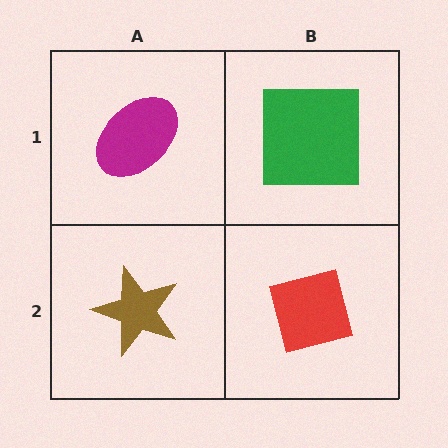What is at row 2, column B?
A red square.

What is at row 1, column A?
A magenta ellipse.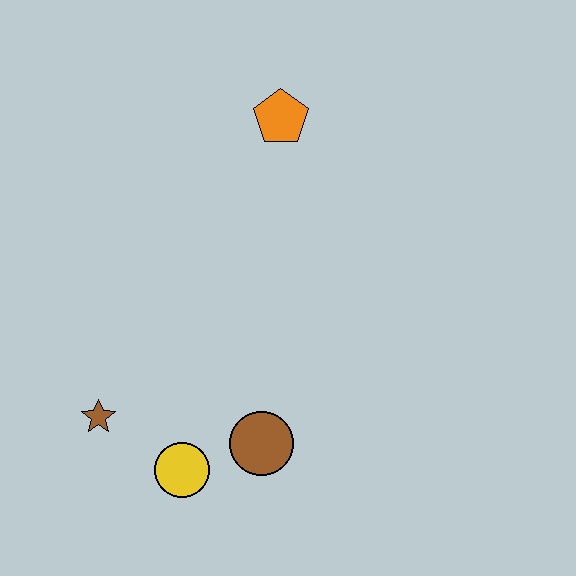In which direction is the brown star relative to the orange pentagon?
The brown star is below the orange pentagon.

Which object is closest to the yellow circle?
The brown circle is closest to the yellow circle.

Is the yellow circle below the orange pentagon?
Yes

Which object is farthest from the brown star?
The orange pentagon is farthest from the brown star.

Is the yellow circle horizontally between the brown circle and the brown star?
Yes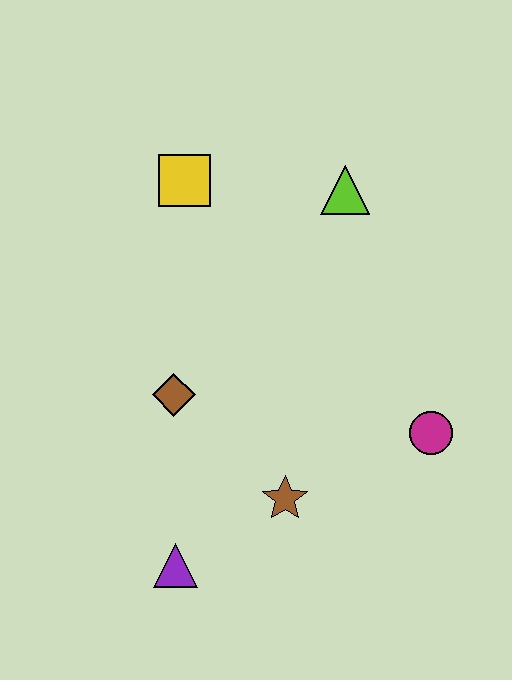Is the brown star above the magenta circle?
No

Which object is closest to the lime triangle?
The yellow square is closest to the lime triangle.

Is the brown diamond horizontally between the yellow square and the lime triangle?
No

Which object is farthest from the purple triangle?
The lime triangle is farthest from the purple triangle.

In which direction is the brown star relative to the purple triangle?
The brown star is to the right of the purple triangle.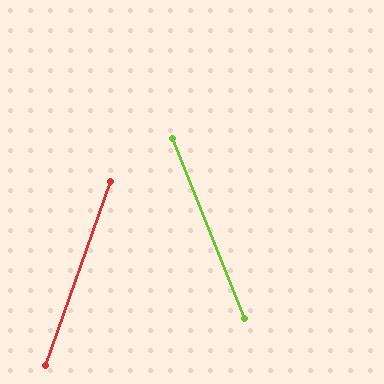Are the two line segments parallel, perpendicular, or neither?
Neither parallel nor perpendicular — they differ by about 41°.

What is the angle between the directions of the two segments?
Approximately 41 degrees.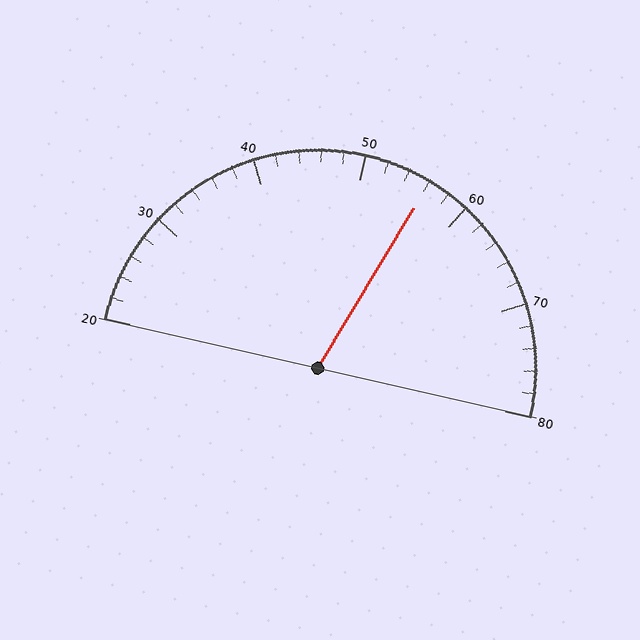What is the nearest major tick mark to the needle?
The nearest major tick mark is 60.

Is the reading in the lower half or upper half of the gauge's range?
The reading is in the upper half of the range (20 to 80).